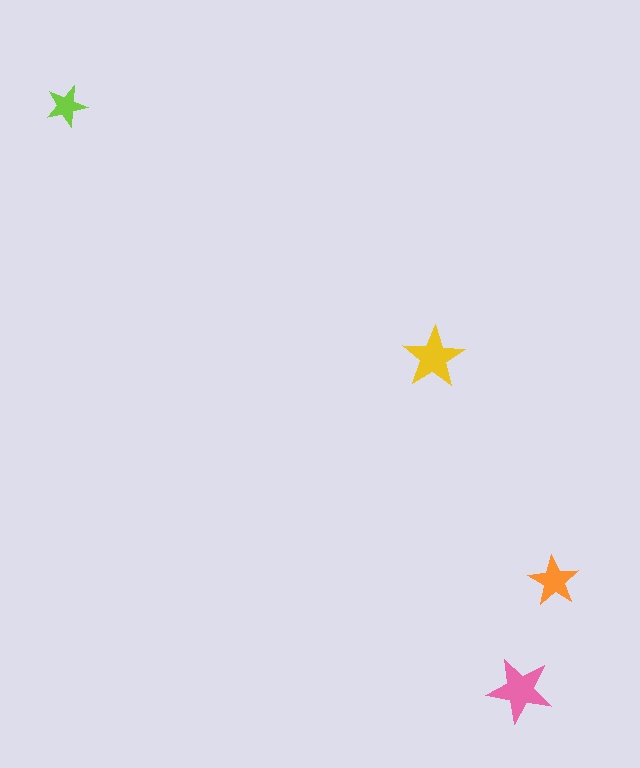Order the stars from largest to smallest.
the pink one, the yellow one, the orange one, the lime one.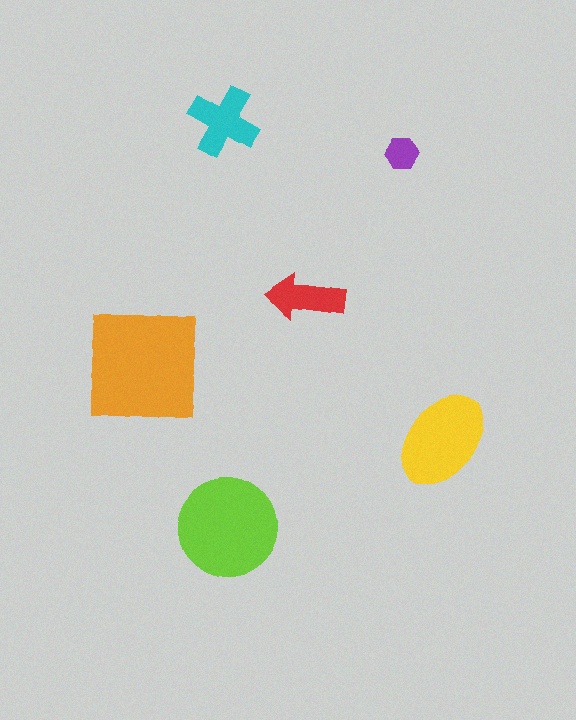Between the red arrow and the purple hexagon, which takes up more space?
The red arrow.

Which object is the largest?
The orange square.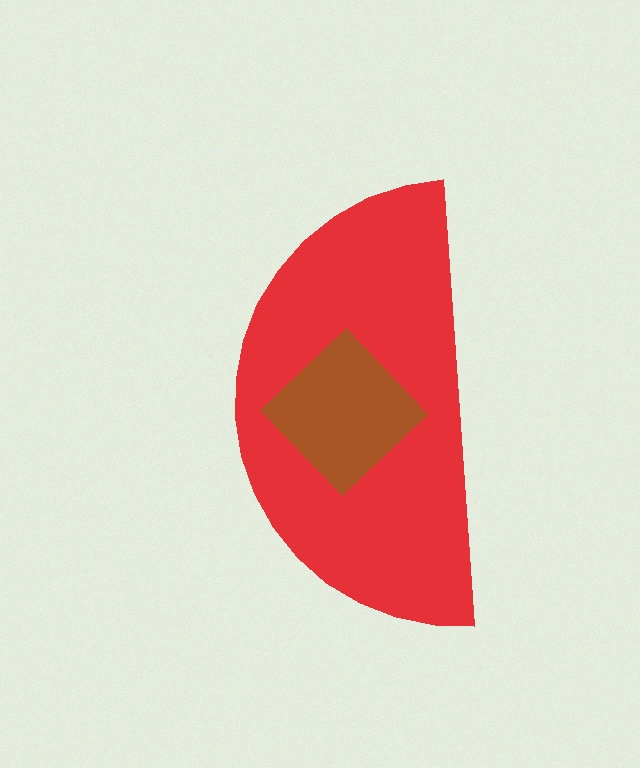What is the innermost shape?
The brown diamond.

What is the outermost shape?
The red semicircle.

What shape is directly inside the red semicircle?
The brown diamond.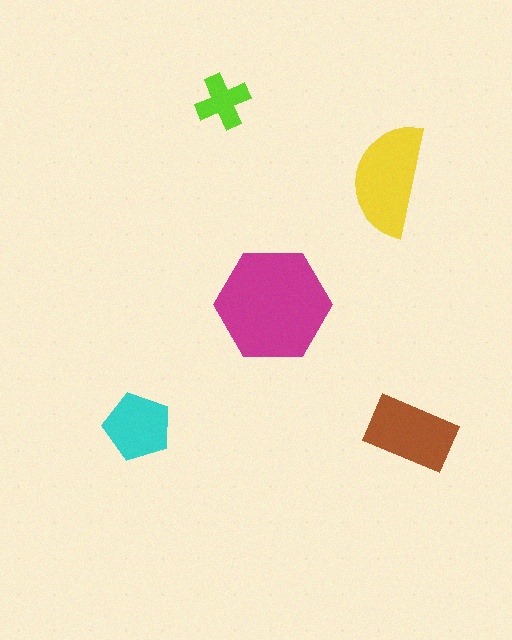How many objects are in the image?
There are 5 objects in the image.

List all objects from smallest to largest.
The lime cross, the cyan pentagon, the brown rectangle, the yellow semicircle, the magenta hexagon.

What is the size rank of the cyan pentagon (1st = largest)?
4th.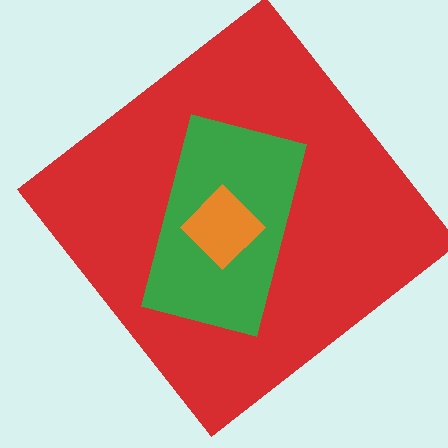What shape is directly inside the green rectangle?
The orange diamond.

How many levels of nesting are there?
3.